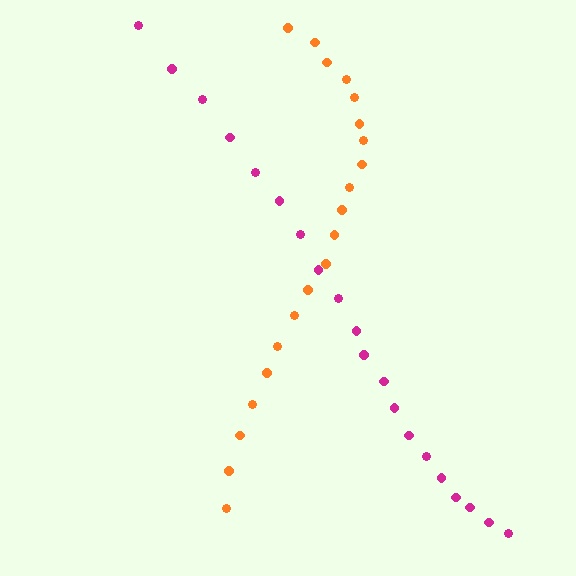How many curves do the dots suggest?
There are 2 distinct paths.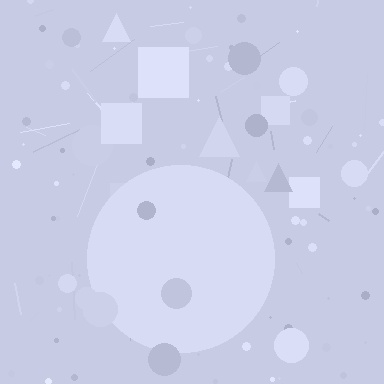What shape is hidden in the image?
A circle is hidden in the image.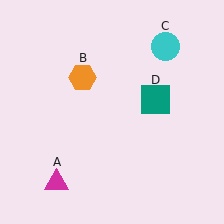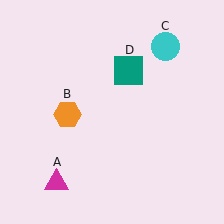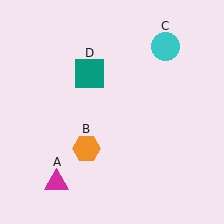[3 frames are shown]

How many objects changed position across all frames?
2 objects changed position: orange hexagon (object B), teal square (object D).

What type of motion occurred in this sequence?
The orange hexagon (object B), teal square (object D) rotated counterclockwise around the center of the scene.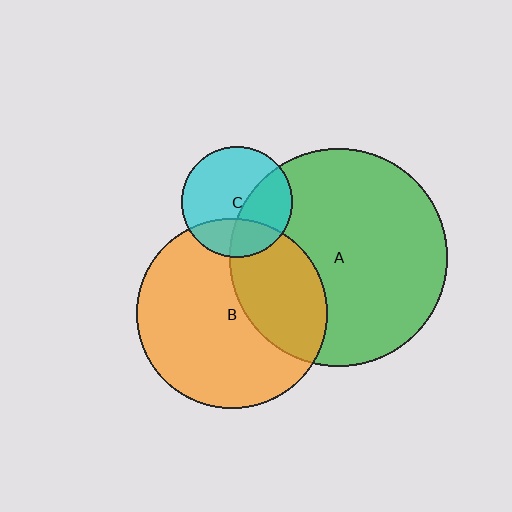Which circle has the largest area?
Circle A (green).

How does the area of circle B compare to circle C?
Approximately 2.9 times.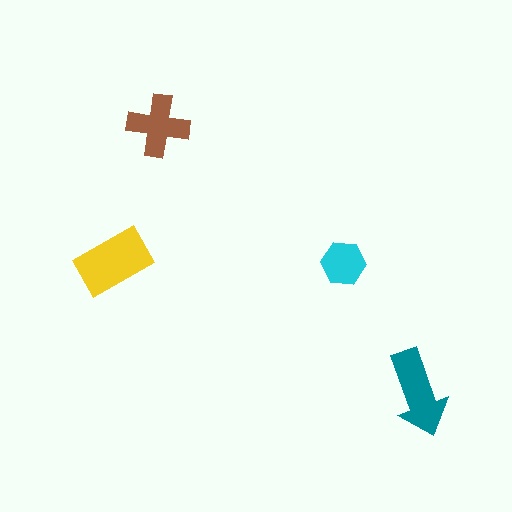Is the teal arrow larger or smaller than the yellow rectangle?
Smaller.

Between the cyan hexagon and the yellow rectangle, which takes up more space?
The yellow rectangle.